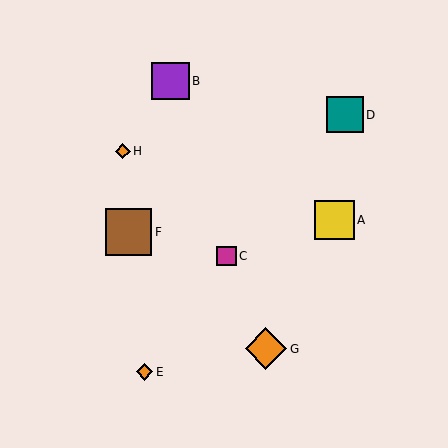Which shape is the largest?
The brown square (labeled F) is the largest.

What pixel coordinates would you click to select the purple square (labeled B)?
Click at (170, 81) to select the purple square B.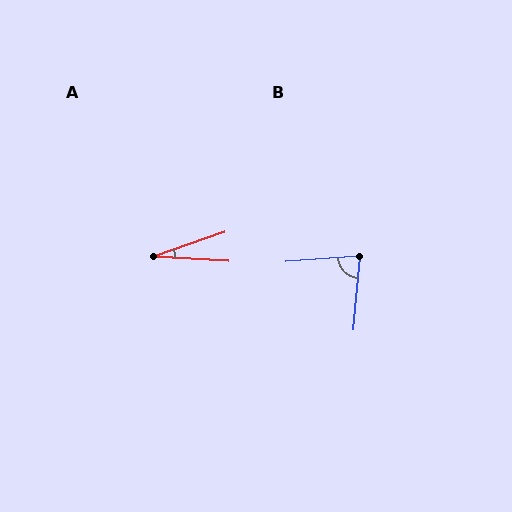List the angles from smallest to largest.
A (23°), B (81°).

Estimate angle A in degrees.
Approximately 23 degrees.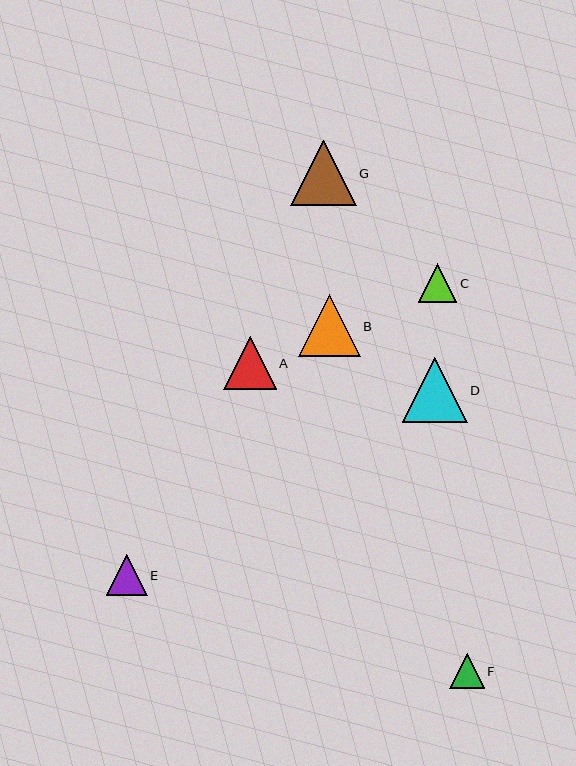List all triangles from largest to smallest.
From largest to smallest: G, D, B, A, E, C, F.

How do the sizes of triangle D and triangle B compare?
Triangle D and triangle B are approximately the same size.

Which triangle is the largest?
Triangle G is the largest with a size of approximately 65 pixels.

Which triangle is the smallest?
Triangle F is the smallest with a size of approximately 35 pixels.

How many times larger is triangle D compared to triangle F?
Triangle D is approximately 1.9 times the size of triangle F.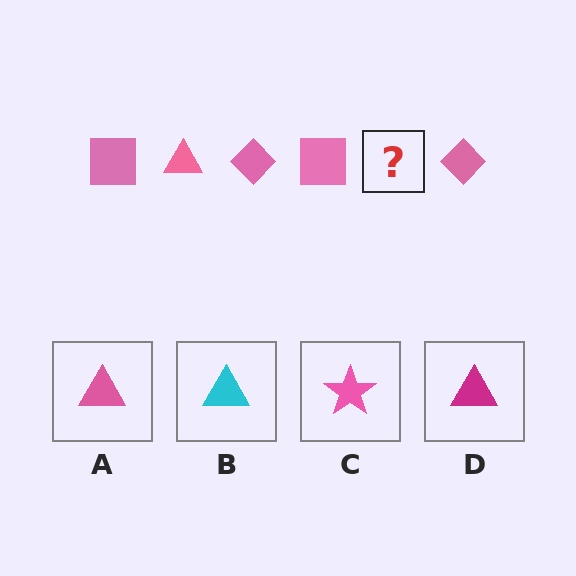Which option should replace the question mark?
Option A.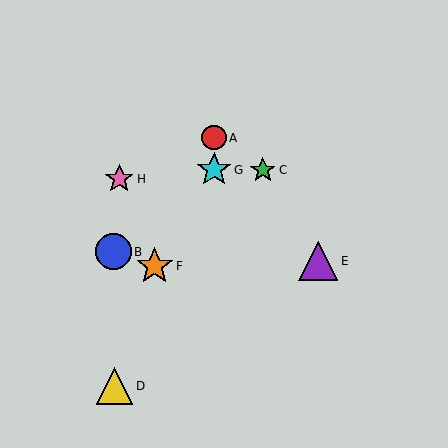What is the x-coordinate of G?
Object G is at x≈214.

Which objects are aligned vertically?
Objects A, G are aligned vertically.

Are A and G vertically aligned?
Yes, both are at x≈214.